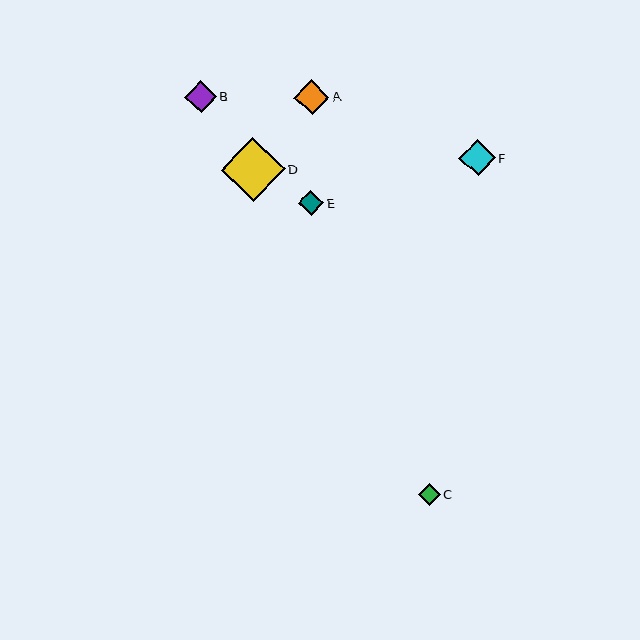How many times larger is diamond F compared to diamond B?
Diamond F is approximately 1.1 times the size of diamond B.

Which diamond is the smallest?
Diamond C is the smallest with a size of approximately 22 pixels.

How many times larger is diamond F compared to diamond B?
Diamond F is approximately 1.1 times the size of diamond B.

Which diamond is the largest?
Diamond D is the largest with a size of approximately 64 pixels.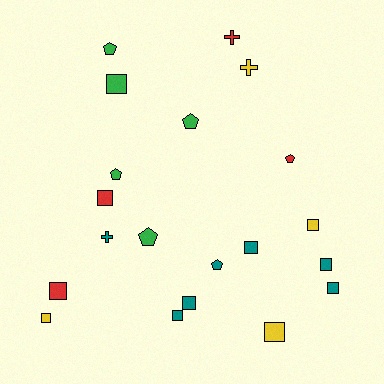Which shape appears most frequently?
Square, with 11 objects.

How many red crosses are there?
There is 1 red cross.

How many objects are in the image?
There are 20 objects.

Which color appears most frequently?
Teal, with 7 objects.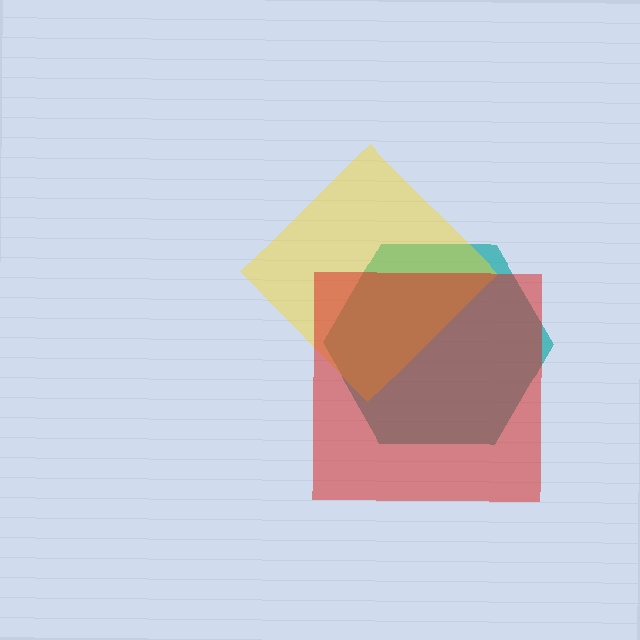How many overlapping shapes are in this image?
There are 3 overlapping shapes in the image.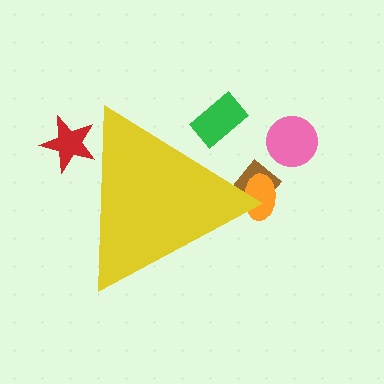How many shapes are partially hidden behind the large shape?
4 shapes are partially hidden.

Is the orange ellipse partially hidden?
Yes, the orange ellipse is partially hidden behind the yellow triangle.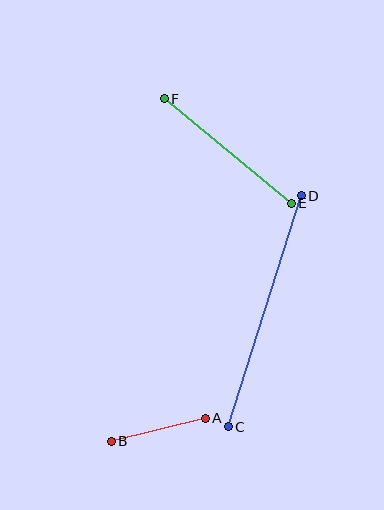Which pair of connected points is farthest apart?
Points C and D are farthest apart.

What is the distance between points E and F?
The distance is approximately 164 pixels.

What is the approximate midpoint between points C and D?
The midpoint is at approximately (265, 311) pixels.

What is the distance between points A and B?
The distance is approximately 97 pixels.